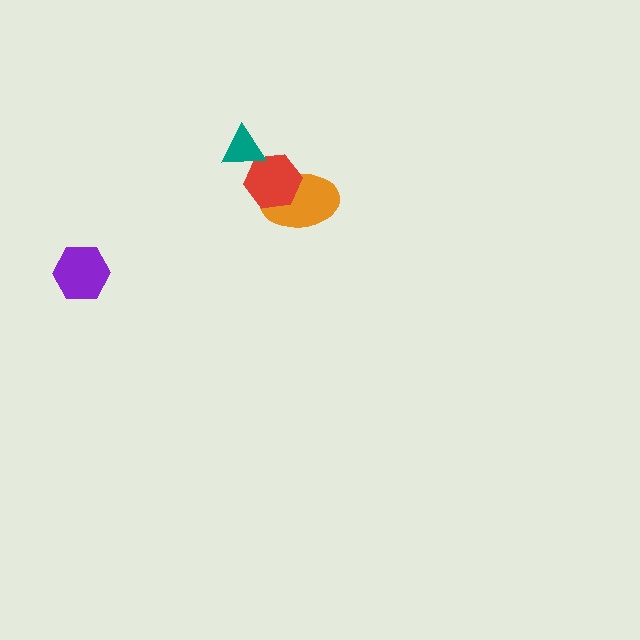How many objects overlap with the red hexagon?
2 objects overlap with the red hexagon.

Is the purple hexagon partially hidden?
No, no other shape covers it.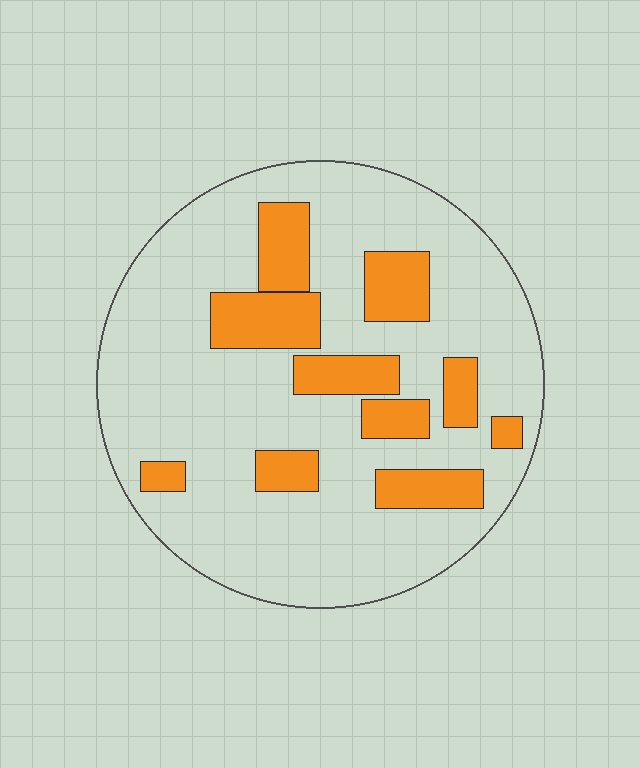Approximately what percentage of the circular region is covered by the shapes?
Approximately 20%.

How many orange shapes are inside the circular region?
10.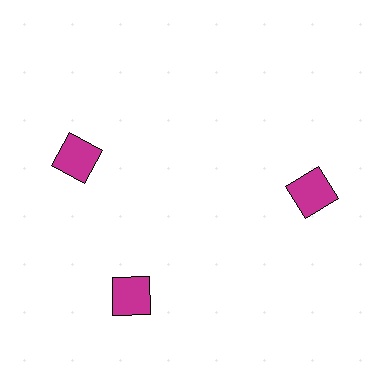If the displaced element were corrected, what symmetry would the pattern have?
It would have 3-fold rotational symmetry — the pattern would map onto itself every 120 degrees.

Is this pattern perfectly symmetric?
No. The 3 magenta squares are arranged in a ring, but one element near the 11 o'clock position is rotated out of alignment along the ring, breaking the 3-fold rotational symmetry.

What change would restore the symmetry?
The symmetry would be restored by rotating it back into even spacing with its neighbors so that all 3 squares sit at equal angles and equal distance from the center.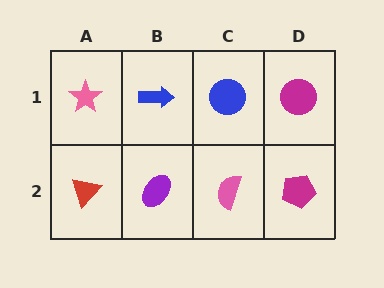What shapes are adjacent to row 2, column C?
A blue circle (row 1, column C), a purple ellipse (row 2, column B), a magenta pentagon (row 2, column D).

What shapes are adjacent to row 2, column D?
A magenta circle (row 1, column D), a pink semicircle (row 2, column C).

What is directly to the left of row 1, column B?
A pink star.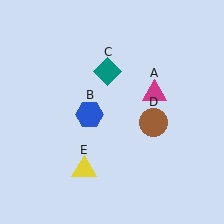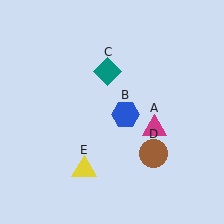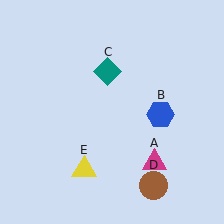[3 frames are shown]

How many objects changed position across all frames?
3 objects changed position: magenta triangle (object A), blue hexagon (object B), brown circle (object D).